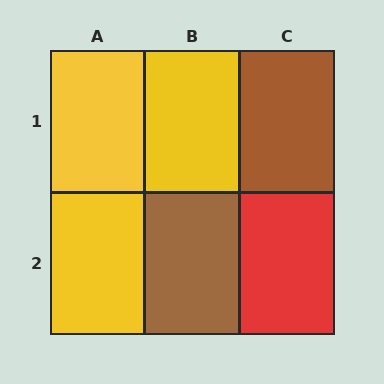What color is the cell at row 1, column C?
Brown.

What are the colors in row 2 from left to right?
Yellow, brown, red.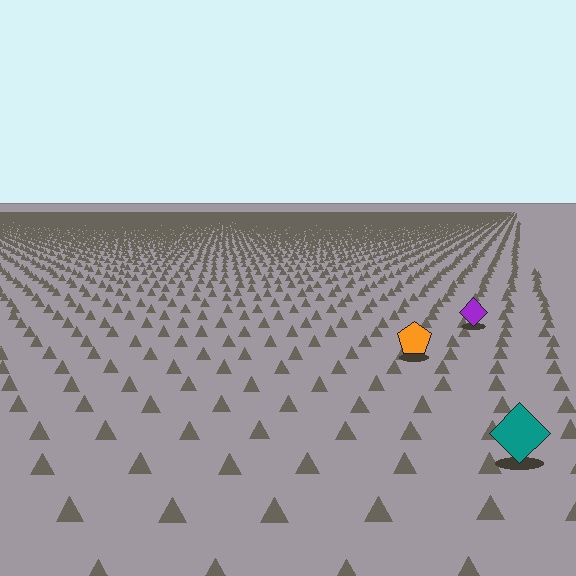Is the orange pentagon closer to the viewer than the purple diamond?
Yes. The orange pentagon is closer — you can tell from the texture gradient: the ground texture is coarser near it.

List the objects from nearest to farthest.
From nearest to farthest: the teal diamond, the orange pentagon, the purple diamond.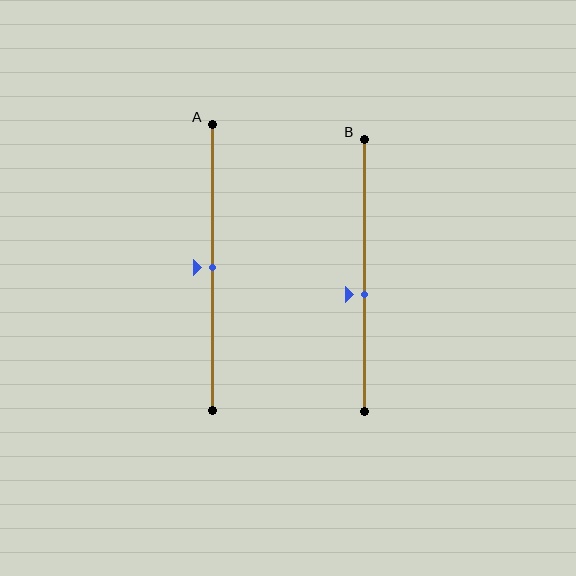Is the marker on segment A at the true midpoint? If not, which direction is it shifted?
Yes, the marker on segment A is at the true midpoint.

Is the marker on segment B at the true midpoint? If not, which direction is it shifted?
No, the marker on segment B is shifted downward by about 7% of the segment length.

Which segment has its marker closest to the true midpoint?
Segment A has its marker closest to the true midpoint.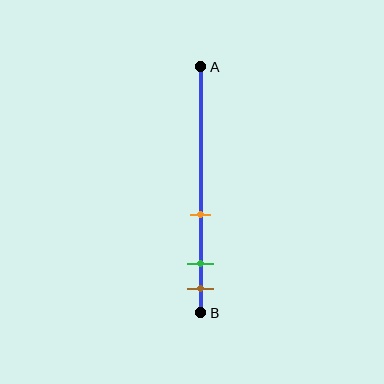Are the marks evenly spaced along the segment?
No, the marks are not evenly spaced.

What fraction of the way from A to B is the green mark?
The green mark is approximately 80% (0.8) of the way from A to B.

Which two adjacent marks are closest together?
The green and brown marks are the closest adjacent pair.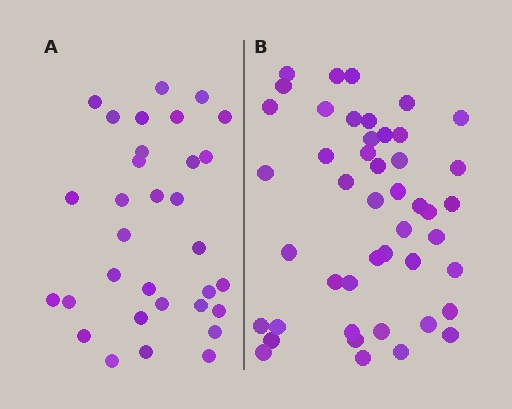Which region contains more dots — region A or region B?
Region B (the right region) has more dots.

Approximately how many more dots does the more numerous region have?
Region B has approximately 15 more dots than region A.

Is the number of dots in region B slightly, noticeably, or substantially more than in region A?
Region B has noticeably more, but not dramatically so. The ratio is roughly 1.4 to 1.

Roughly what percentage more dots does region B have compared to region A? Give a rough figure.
About 45% more.